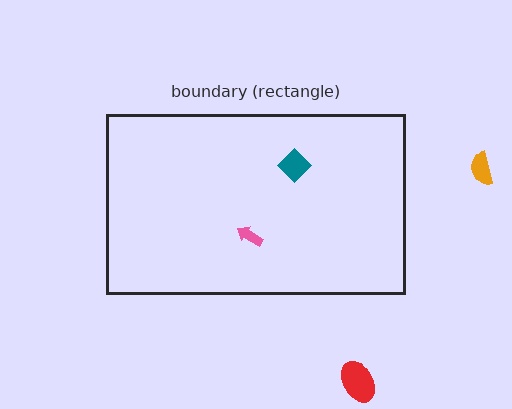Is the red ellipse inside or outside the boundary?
Outside.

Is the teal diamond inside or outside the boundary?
Inside.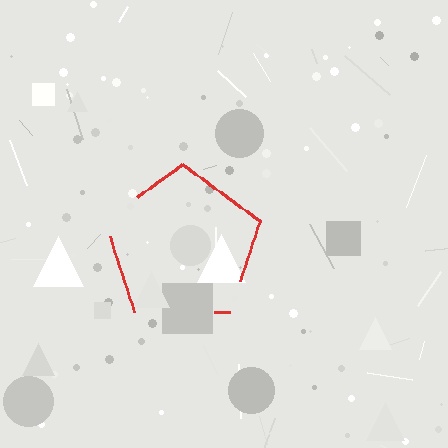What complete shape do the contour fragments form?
The contour fragments form a pentagon.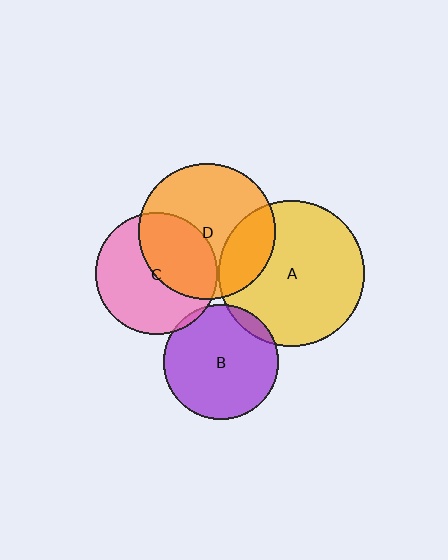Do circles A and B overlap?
Yes.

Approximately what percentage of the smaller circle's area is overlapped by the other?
Approximately 10%.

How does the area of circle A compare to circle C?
Approximately 1.4 times.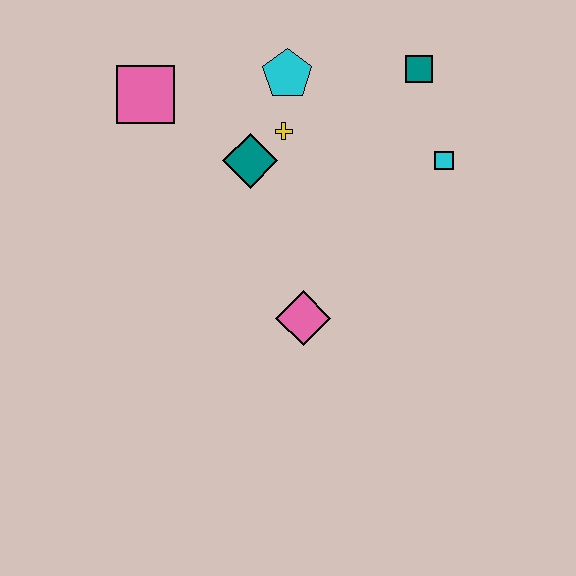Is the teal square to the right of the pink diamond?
Yes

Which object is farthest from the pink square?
The cyan square is farthest from the pink square.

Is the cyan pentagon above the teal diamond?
Yes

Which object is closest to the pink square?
The teal diamond is closest to the pink square.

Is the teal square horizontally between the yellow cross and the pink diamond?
No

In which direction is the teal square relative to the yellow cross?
The teal square is to the right of the yellow cross.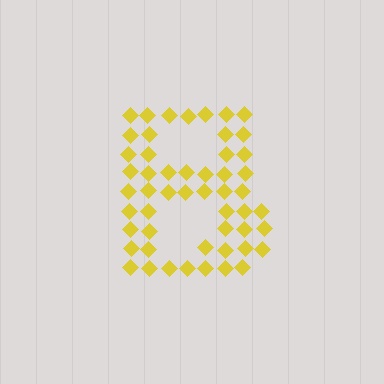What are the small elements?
The small elements are diamonds.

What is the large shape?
The large shape is the letter B.